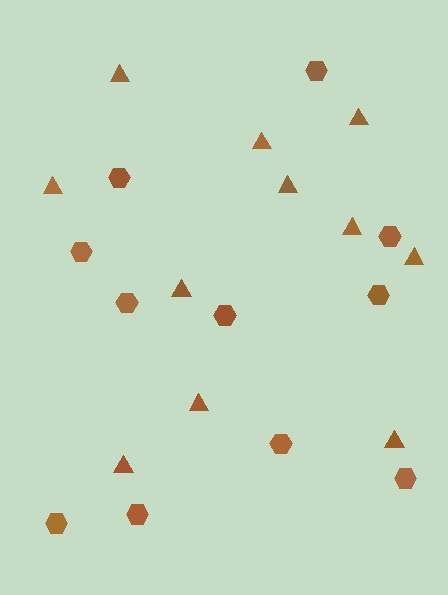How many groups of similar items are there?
There are 2 groups: one group of hexagons (11) and one group of triangles (11).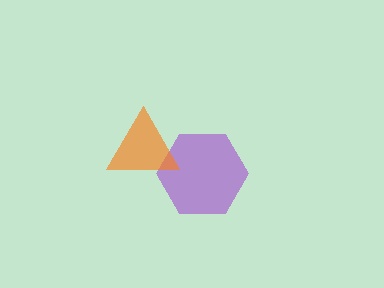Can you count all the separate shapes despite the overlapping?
Yes, there are 2 separate shapes.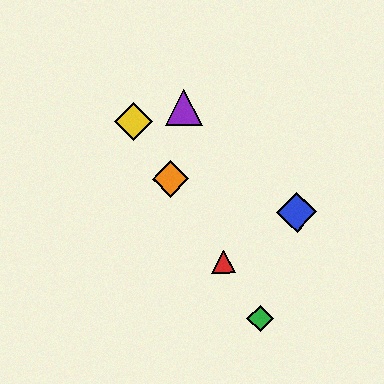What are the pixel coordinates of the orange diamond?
The orange diamond is at (171, 179).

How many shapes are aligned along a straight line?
4 shapes (the red triangle, the green diamond, the yellow diamond, the orange diamond) are aligned along a straight line.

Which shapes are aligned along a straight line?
The red triangle, the green diamond, the yellow diamond, the orange diamond are aligned along a straight line.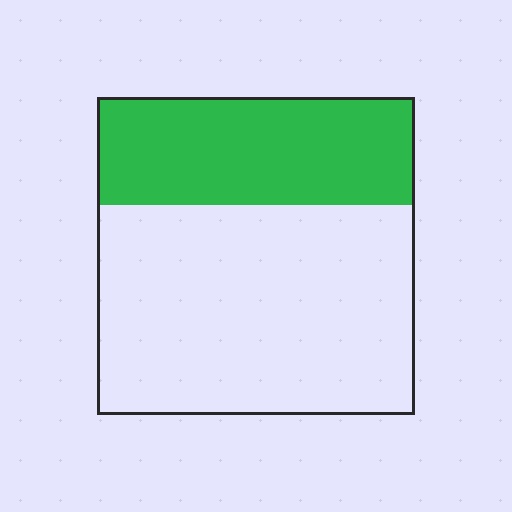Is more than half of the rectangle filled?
No.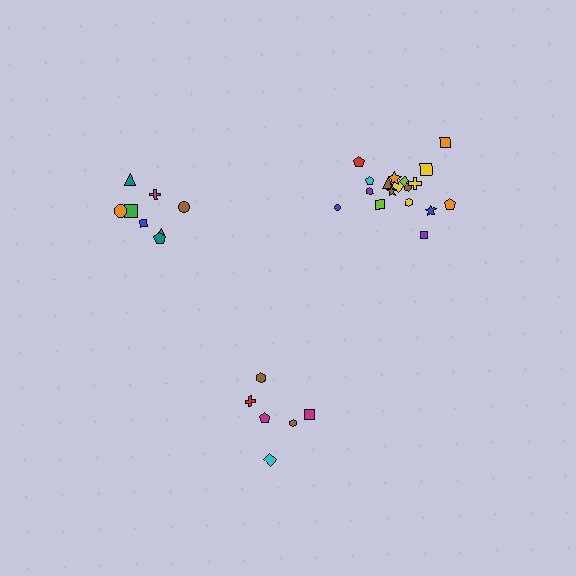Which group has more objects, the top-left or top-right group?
The top-right group.